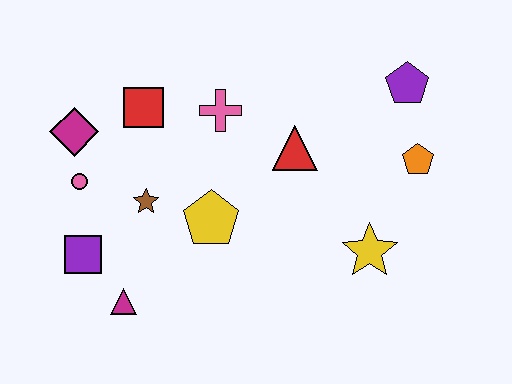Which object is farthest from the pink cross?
The magenta triangle is farthest from the pink cross.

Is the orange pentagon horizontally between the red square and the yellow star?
No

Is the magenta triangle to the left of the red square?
Yes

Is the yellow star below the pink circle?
Yes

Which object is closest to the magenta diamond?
The pink circle is closest to the magenta diamond.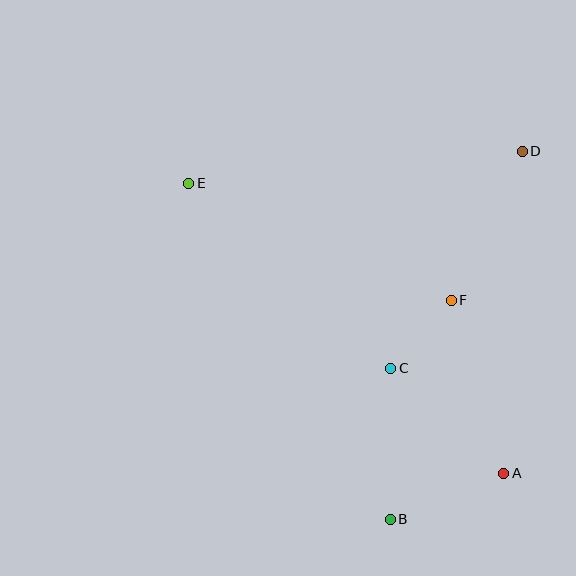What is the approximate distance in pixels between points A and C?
The distance between A and C is approximately 154 pixels.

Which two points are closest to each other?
Points C and F are closest to each other.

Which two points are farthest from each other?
Points A and E are farthest from each other.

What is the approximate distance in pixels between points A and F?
The distance between A and F is approximately 181 pixels.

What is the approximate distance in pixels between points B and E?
The distance between B and E is approximately 392 pixels.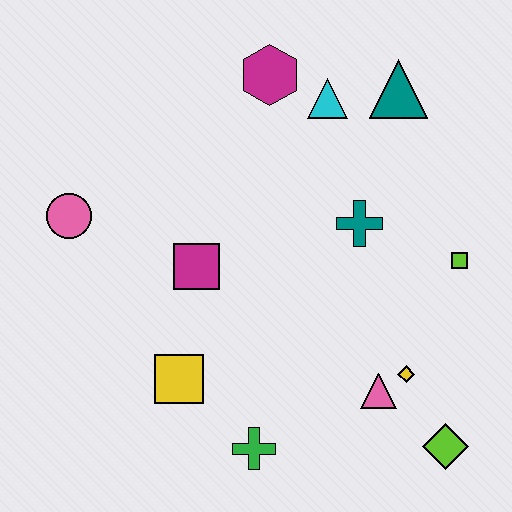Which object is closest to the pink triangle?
The yellow diamond is closest to the pink triangle.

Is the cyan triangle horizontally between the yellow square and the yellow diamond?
Yes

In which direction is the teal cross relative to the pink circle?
The teal cross is to the right of the pink circle.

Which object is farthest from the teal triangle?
The green cross is farthest from the teal triangle.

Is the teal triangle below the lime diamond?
No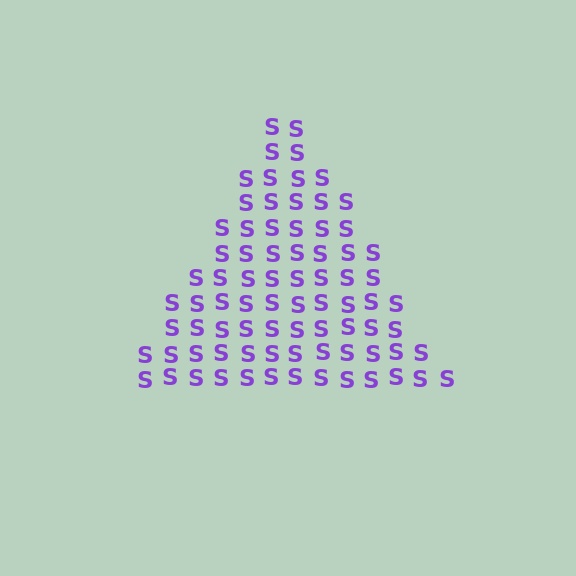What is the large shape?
The large shape is a triangle.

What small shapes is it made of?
It is made of small letter S's.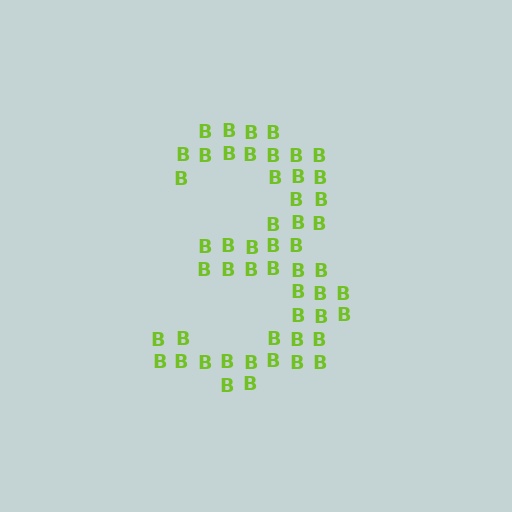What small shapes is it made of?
It is made of small letter B's.